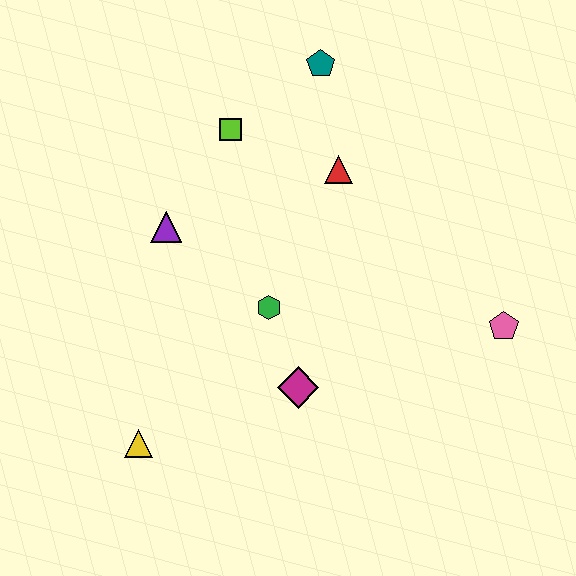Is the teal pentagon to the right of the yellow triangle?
Yes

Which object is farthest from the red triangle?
The yellow triangle is farthest from the red triangle.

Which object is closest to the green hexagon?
The magenta diamond is closest to the green hexagon.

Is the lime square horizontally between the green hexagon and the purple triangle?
Yes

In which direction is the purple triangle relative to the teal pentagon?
The purple triangle is below the teal pentagon.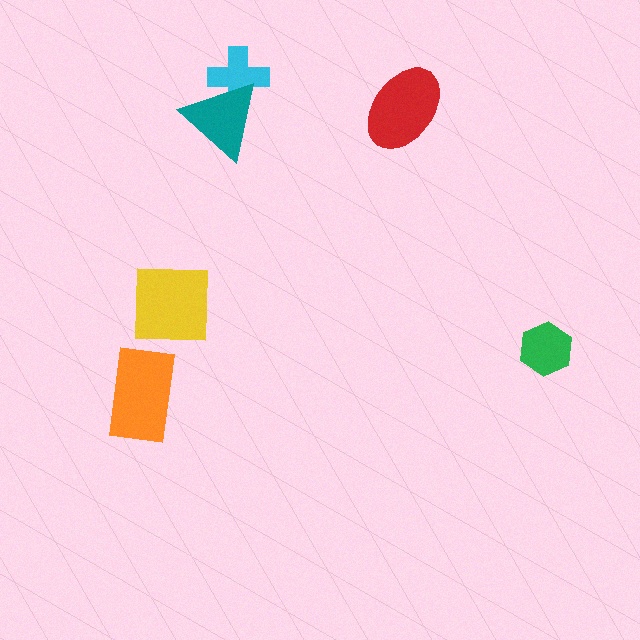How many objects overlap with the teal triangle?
1 object overlaps with the teal triangle.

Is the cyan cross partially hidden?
Yes, it is partially covered by another shape.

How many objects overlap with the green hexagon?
0 objects overlap with the green hexagon.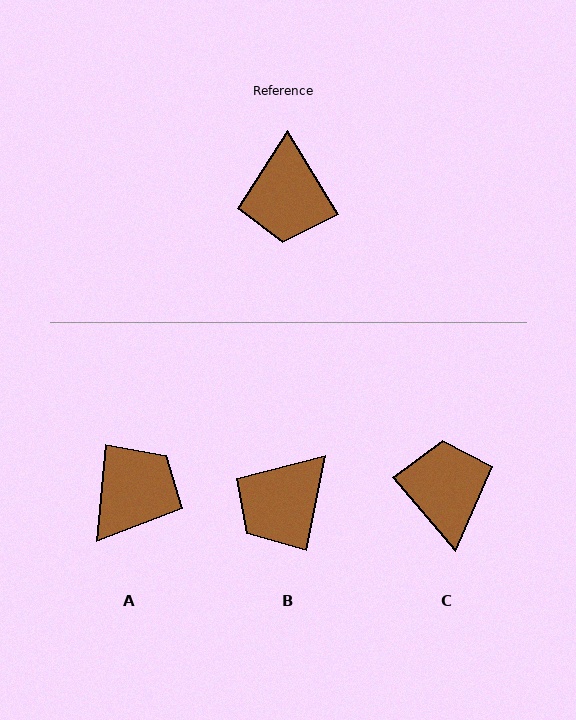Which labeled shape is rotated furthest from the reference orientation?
C, about 170 degrees away.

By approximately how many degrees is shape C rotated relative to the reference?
Approximately 170 degrees clockwise.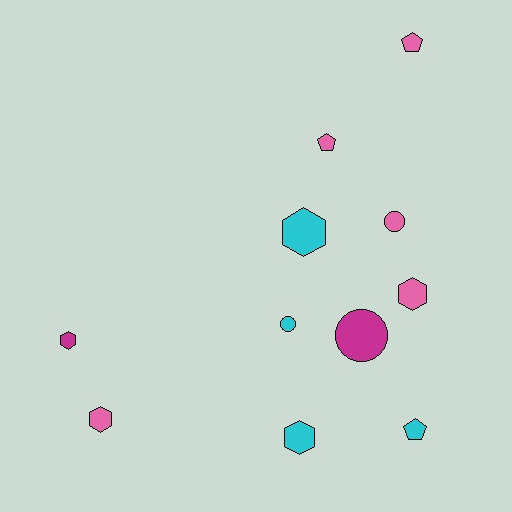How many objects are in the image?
There are 11 objects.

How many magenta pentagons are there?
There are no magenta pentagons.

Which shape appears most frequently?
Hexagon, with 5 objects.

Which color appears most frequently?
Pink, with 5 objects.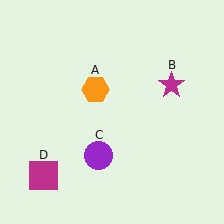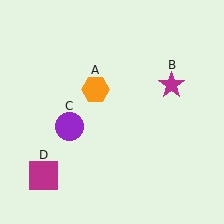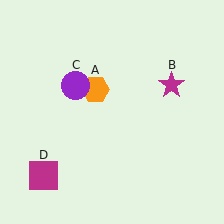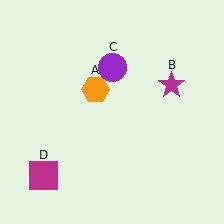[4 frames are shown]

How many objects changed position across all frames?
1 object changed position: purple circle (object C).